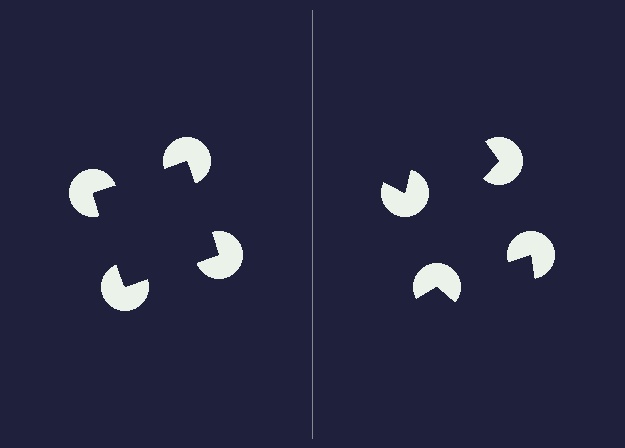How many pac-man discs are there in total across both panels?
8 — 4 on each side.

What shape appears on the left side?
An illusory square.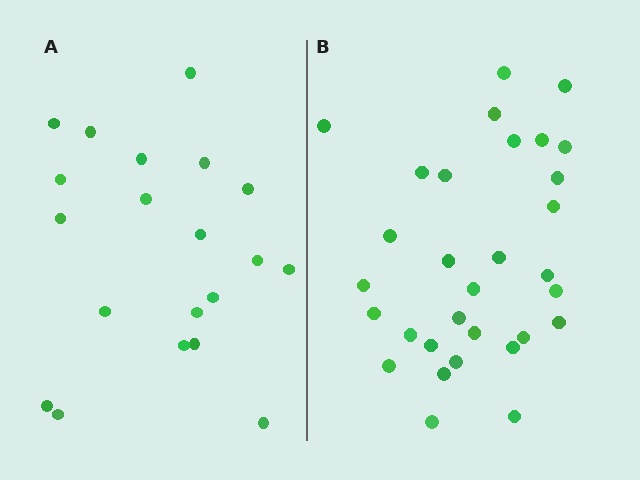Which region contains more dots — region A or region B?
Region B (the right region) has more dots.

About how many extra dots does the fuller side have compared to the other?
Region B has roughly 12 or so more dots than region A.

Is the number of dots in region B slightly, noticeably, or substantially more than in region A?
Region B has substantially more. The ratio is roughly 1.6 to 1.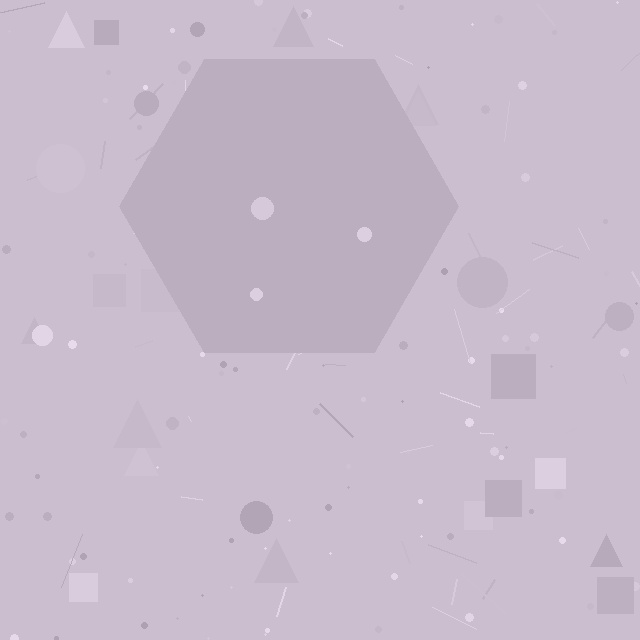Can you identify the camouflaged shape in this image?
The camouflaged shape is a hexagon.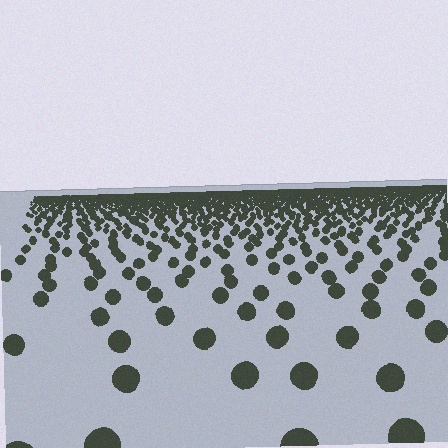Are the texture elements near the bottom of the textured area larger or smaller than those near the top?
Larger. Near the bottom, elements are closer to the viewer and appear at a bigger on-screen size.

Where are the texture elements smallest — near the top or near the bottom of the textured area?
Near the top.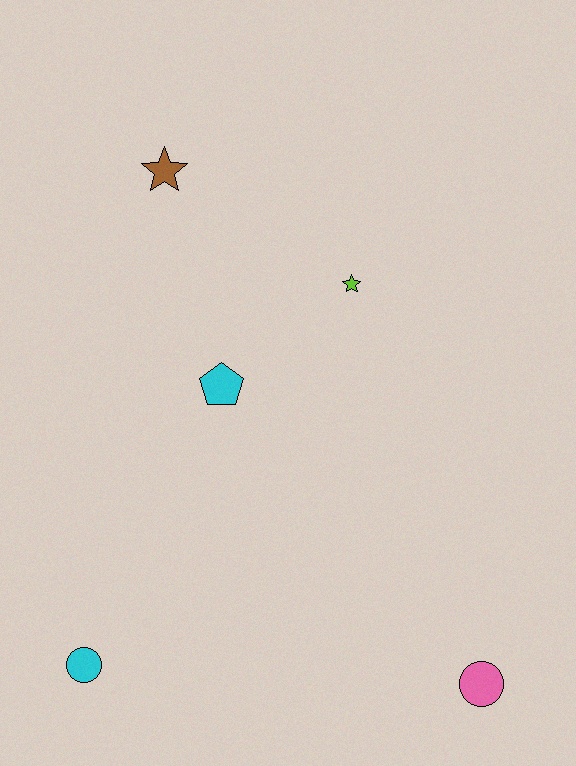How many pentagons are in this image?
There is 1 pentagon.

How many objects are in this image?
There are 5 objects.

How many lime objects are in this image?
There is 1 lime object.